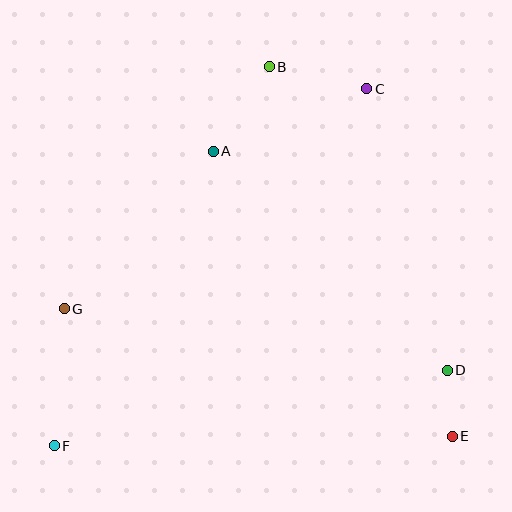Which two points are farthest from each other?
Points C and F are farthest from each other.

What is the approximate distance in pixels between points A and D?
The distance between A and D is approximately 321 pixels.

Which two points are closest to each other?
Points D and E are closest to each other.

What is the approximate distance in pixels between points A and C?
The distance between A and C is approximately 166 pixels.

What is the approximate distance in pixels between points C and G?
The distance between C and G is approximately 375 pixels.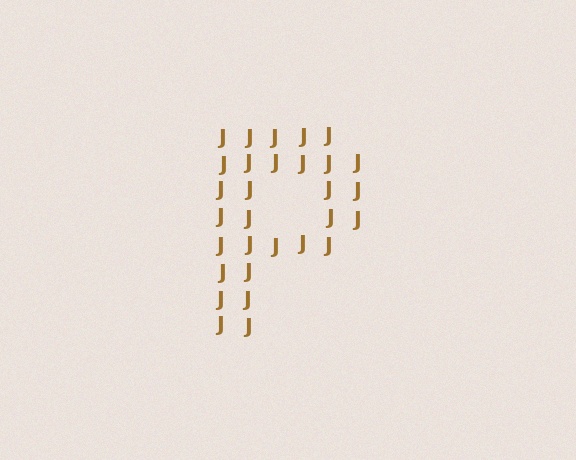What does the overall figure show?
The overall figure shows the letter P.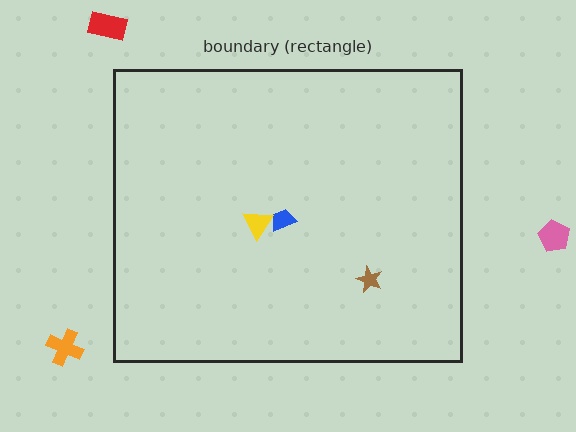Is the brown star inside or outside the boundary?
Inside.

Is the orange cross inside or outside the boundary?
Outside.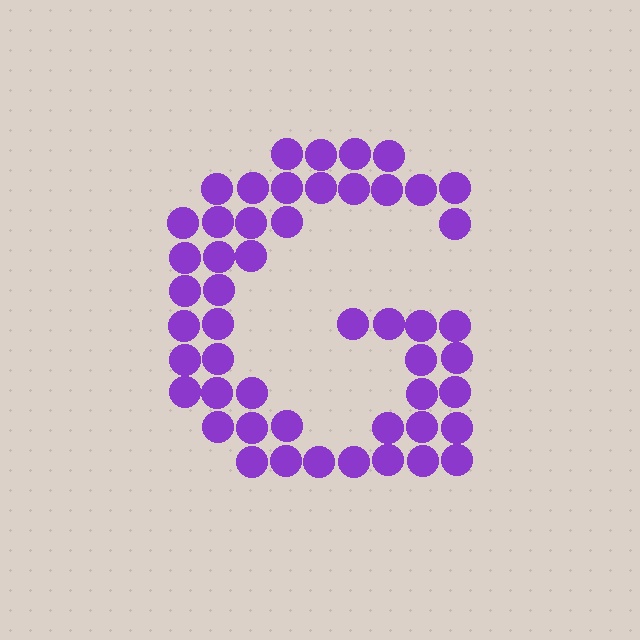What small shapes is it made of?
It is made of small circles.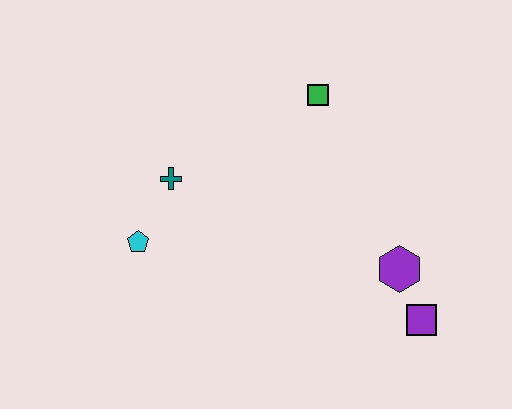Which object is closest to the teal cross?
The cyan pentagon is closest to the teal cross.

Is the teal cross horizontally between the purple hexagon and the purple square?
No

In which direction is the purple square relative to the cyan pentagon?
The purple square is to the right of the cyan pentagon.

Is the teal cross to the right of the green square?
No